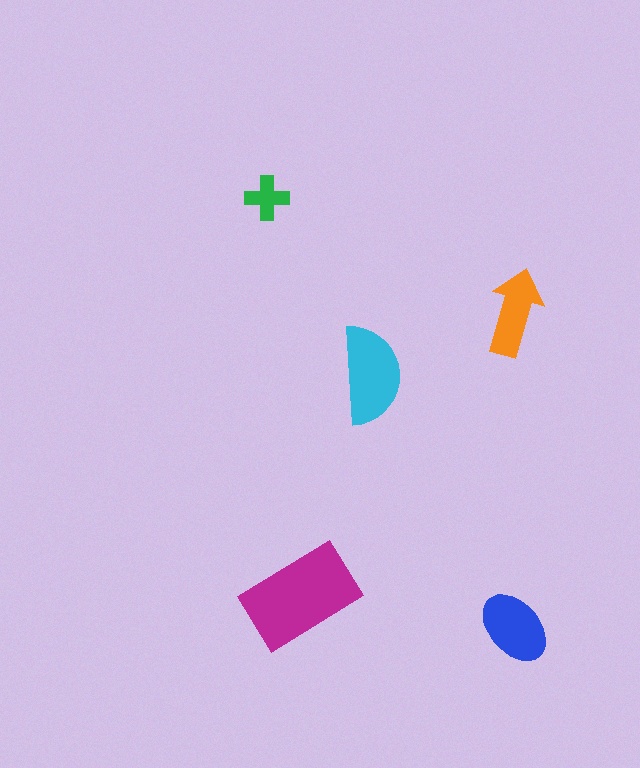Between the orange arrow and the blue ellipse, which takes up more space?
The blue ellipse.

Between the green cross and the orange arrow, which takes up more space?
The orange arrow.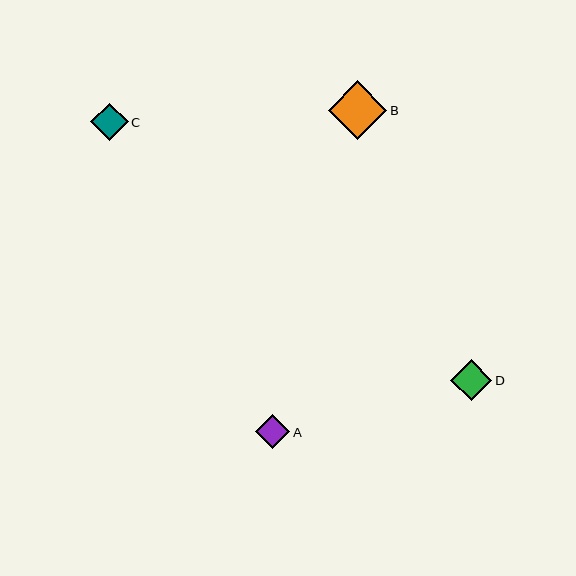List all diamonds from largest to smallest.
From largest to smallest: B, D, C, A.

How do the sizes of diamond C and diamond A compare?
Diamond C and diamond A are approximately the same size.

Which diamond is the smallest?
Diamond A is the smallest with a size of approximately 34 pixels.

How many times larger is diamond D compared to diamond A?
Diamond D is approximately 1.2 times the size of diamond A.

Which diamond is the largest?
Diamond B is the largest with a size of approximately 59 pixels.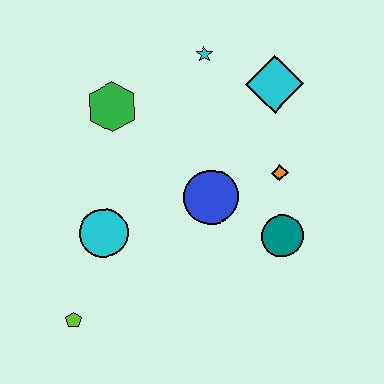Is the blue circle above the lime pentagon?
Yes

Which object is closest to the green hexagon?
The cyan star is closest to the green hexagon.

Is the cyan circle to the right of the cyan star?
No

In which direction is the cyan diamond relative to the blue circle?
The cyan diamond is above the blue circle.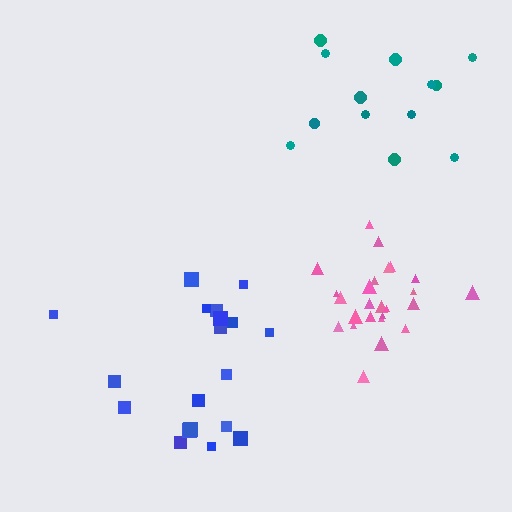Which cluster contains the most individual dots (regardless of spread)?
Pink (25).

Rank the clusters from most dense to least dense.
pink, blue, teal.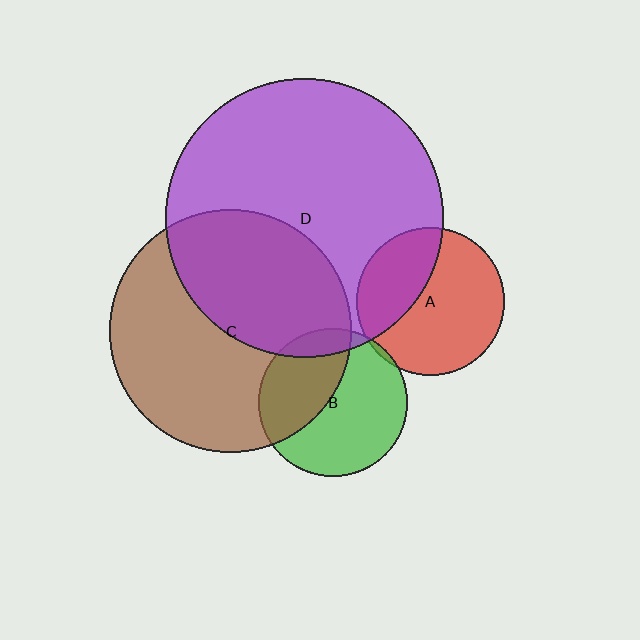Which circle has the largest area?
Circle D (purple).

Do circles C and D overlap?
Yes.